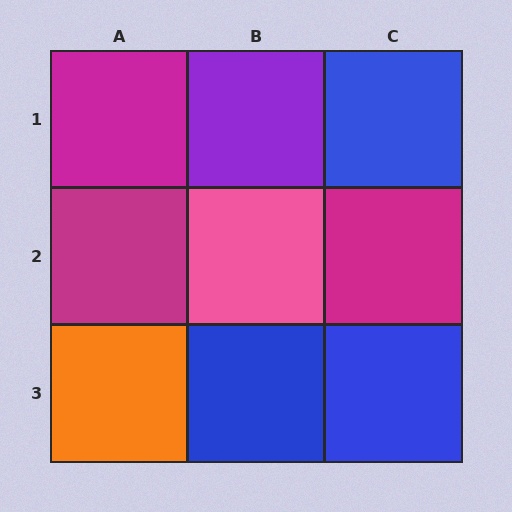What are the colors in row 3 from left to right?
Orange, blue, blue.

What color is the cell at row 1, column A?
Magenta.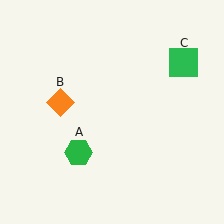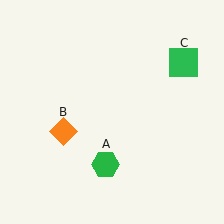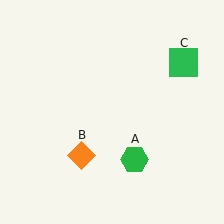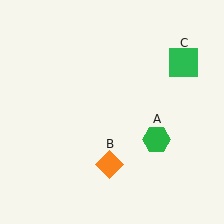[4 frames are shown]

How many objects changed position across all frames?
2 objects changed position: green hexagon (object A), orange diamond (object B).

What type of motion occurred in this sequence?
The green hexagon (object A), orange diamond (object B) rotated counterclockwise around the center of the scene.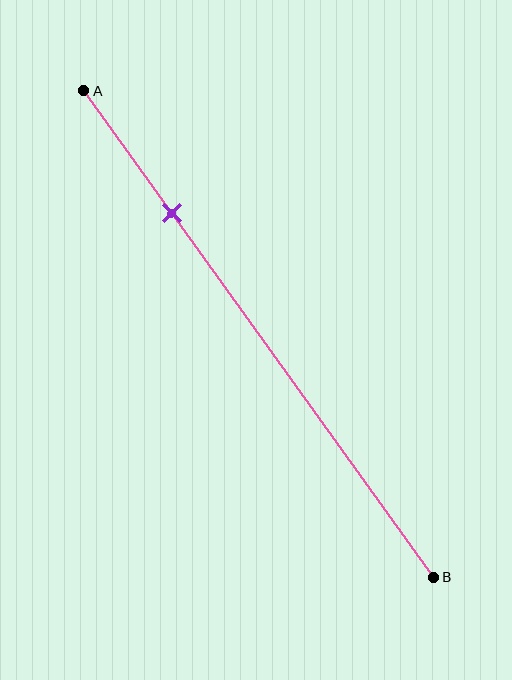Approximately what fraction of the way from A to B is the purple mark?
The purple mark is approximately 25% of the way from A to B.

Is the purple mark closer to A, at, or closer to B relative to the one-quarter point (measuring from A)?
The purple mark is approximately at the one-quarter point of segment AB.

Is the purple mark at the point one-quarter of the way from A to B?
Yes, the mark is approximately at the one-quarter point.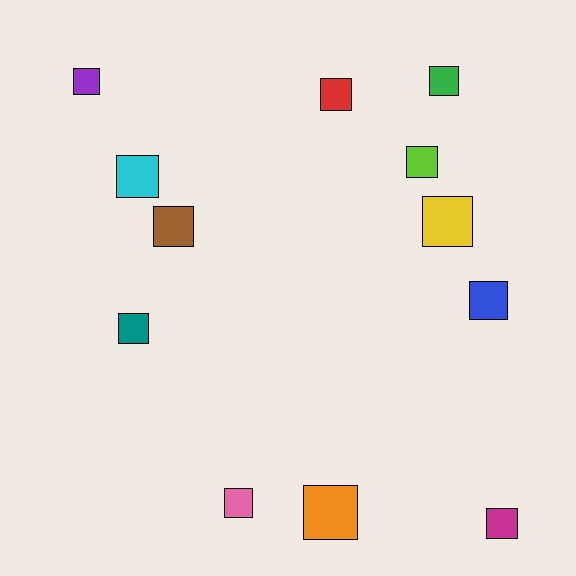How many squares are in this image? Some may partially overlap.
There are 12 squares.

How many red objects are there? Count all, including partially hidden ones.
There is 1 red object.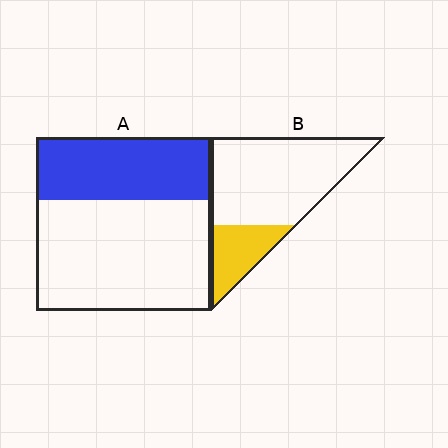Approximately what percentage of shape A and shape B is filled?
A is approximately 35% and B is approximately 25%.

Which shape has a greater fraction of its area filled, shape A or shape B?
Shape A.